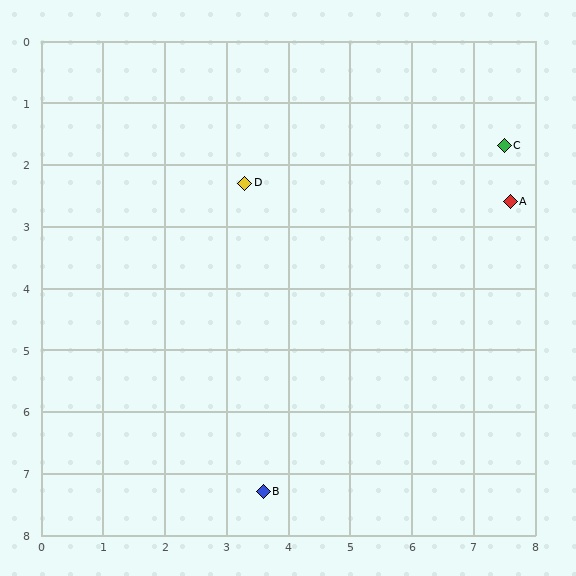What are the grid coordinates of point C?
Point C is at approximately (7.5, 1.7).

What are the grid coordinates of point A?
Point A is at approximately (7.6, 2.6).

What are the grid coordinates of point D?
Point D is at approximately (3.3, 2.3).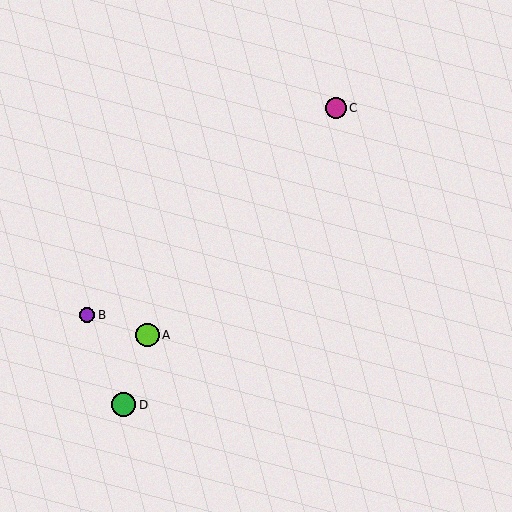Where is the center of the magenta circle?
The center of the magenta circle is at (336, 108).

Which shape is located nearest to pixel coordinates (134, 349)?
The lime circle (labeled A) at (148, 335) is nearest to that location.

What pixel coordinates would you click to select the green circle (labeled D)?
Click at (124, 405) to select the green circle D.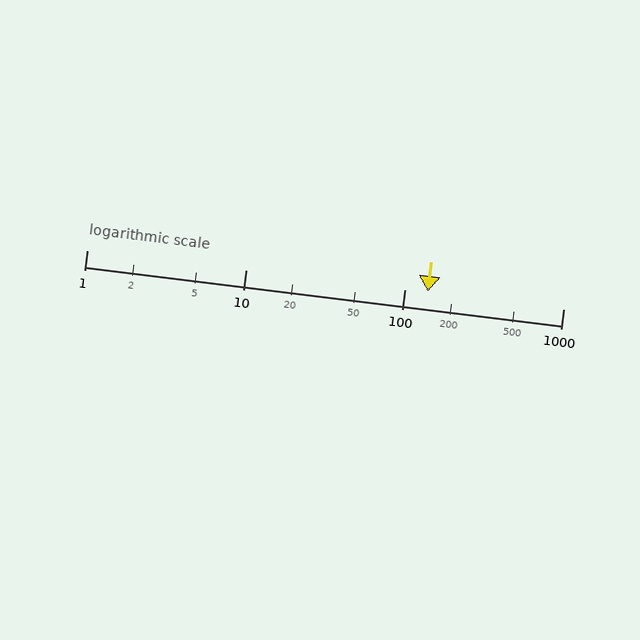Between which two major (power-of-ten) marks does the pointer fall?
The pointer is between 100 and 1000.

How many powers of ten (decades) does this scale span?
The scale spans 3 decades, from 1 to 1000.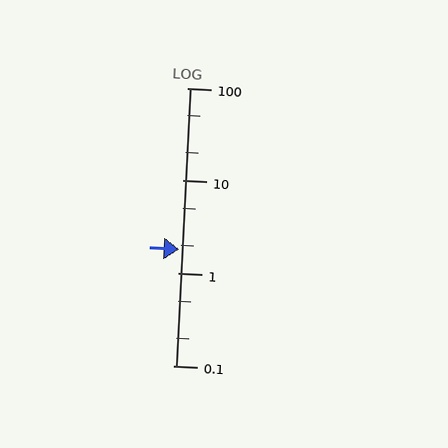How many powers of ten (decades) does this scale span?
The scale spans 3 decades, from 0.1 to 100.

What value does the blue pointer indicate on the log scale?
The pointer indicates approximately 1.8.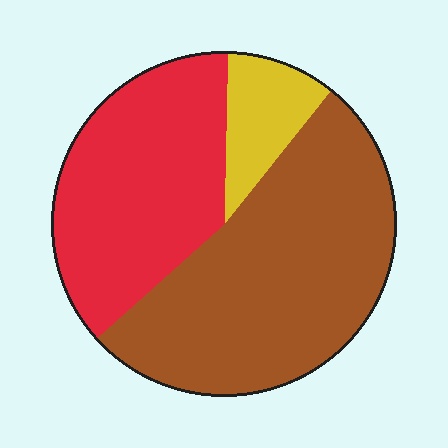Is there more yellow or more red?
Red.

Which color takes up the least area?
Yellow, at roughly 10%.